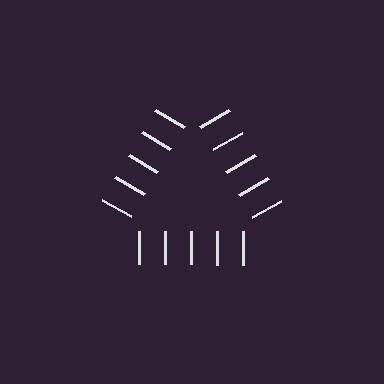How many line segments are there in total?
15 — 5 along each of the 3 edges.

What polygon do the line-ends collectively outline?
An illusory triangle — the line segments terminate on its edges but no continuous stroke is drawn.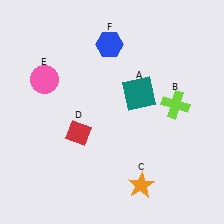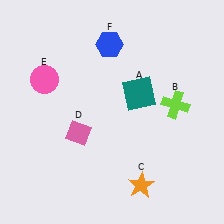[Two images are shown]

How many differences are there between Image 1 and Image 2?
There is 1 difference between the two images.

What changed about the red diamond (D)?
In Image 1, D is red. In Image 2, it changed to pink.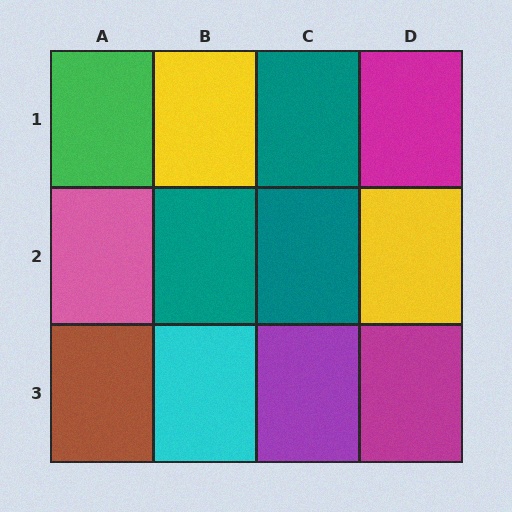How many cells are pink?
1 cell is pink.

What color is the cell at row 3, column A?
Brown.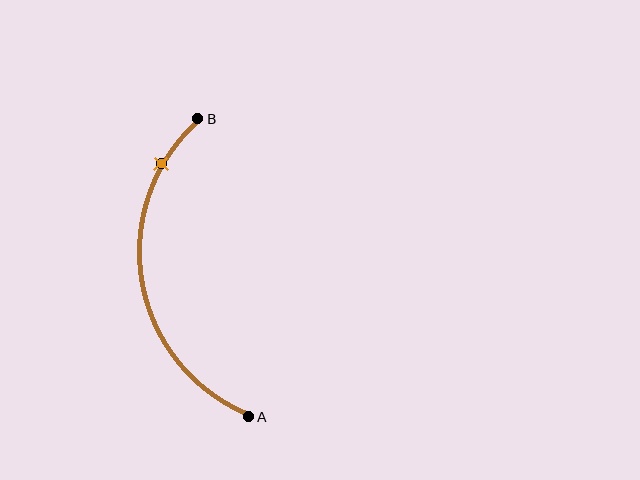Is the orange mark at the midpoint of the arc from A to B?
No. The orange mark lies on the arc but is closer to endpoint B. The arc midpoint would be at the point on the curve equidistant along the arc from both A and B.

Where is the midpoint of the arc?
The arc midpoint is the point on the curve farthest from the straight line joining A and B. It sits to the left of that line.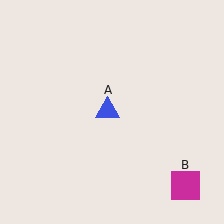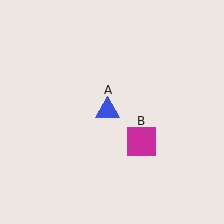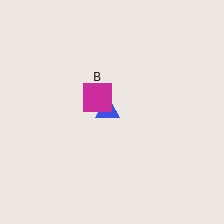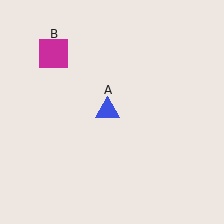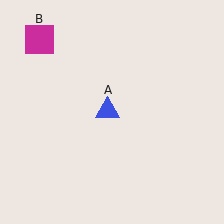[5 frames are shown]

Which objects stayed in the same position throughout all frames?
Blue triangle (object A) remained stationary.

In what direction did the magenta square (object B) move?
The magenta square (object B) moved up and to the left.